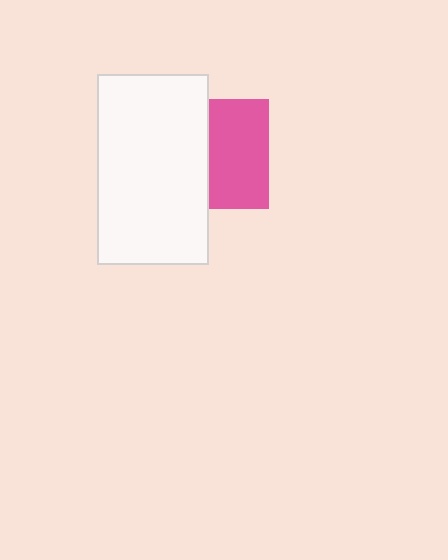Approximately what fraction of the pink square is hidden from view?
Roughly 45% of the pink square is hidden behind the white rectangle.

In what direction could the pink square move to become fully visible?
The pink square could move right. That would shift it out from behind the white rectangle entirely.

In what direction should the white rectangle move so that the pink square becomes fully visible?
The white rectangle should move left. That is the shortest direction to clear the overlap and leave the pink square fully visible.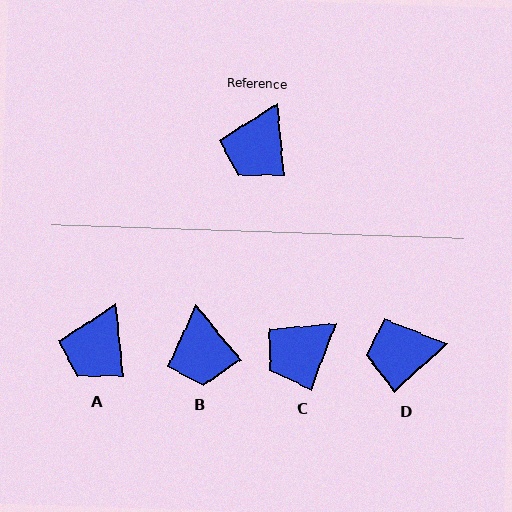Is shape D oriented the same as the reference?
No, it is off by about 54 degrees.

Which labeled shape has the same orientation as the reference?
A.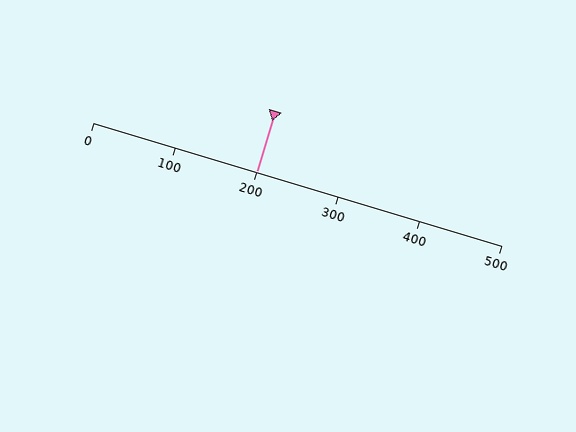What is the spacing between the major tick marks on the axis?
The major ticks are spaced 100 apart.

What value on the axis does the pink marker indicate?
The marker indicates approximately 200.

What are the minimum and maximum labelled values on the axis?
The axis runs from 0 to 500.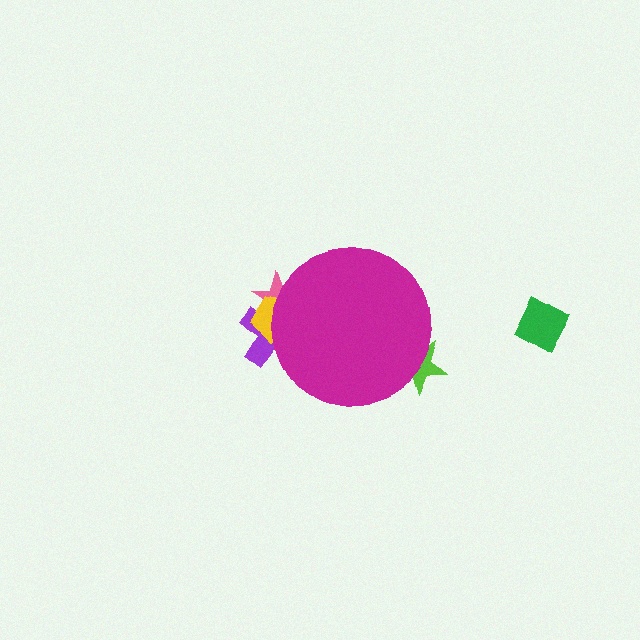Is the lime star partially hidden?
Yes, the lime star is partially hidden behind the magenta circle.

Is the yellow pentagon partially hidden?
Yes, the yellow pentagon is partially hidden behind the magenta circle.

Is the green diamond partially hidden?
No, the green diamond is fully visible.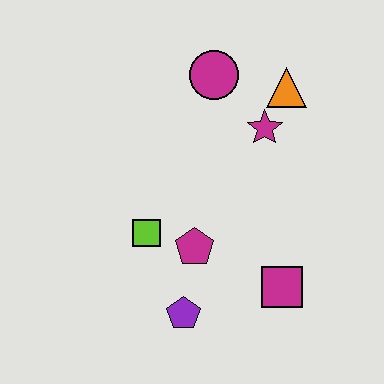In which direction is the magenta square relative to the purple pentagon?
The magenta square is to the right of the purple pentagon.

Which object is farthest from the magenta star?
The purple pentagon is farthest from the magenta star.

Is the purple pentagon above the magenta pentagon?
No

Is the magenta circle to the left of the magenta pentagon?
No